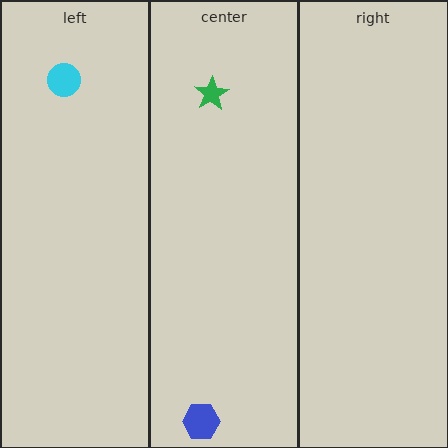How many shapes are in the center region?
2.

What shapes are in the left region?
The cyan circle.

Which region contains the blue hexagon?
The center region.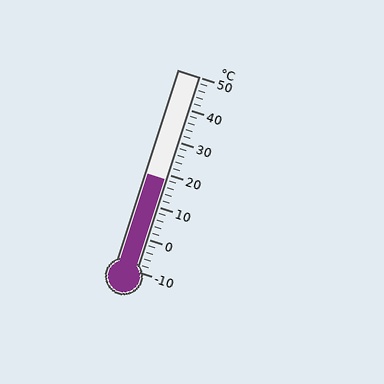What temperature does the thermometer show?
The thermometer shows approximately 18°C.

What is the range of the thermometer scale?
The thermometer scale ranges from -10°C to 50°C.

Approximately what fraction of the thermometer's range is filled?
The thermometer is filled to approximately 45% of its range.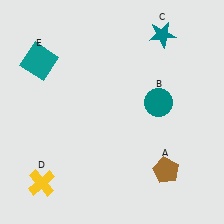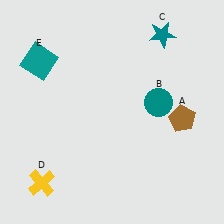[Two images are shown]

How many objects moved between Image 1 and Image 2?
1 object moved between the two images.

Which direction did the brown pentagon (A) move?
The brown pentagon (A) moved up.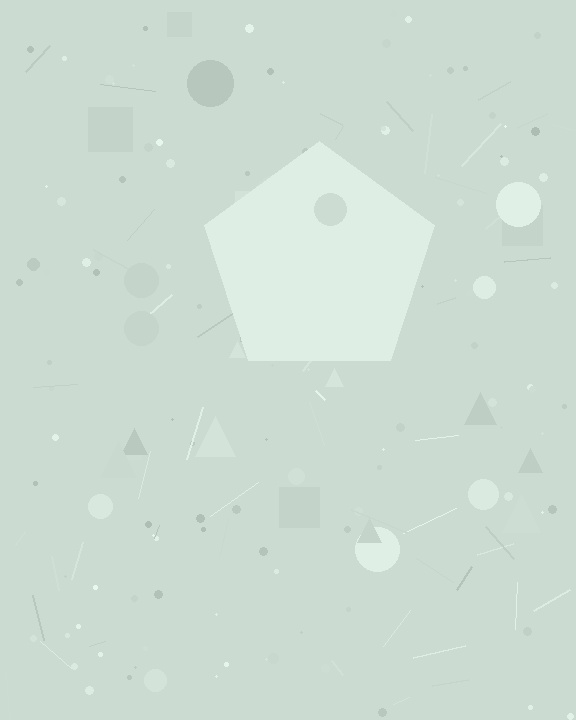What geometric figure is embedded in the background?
A pentagon is embedded in the background.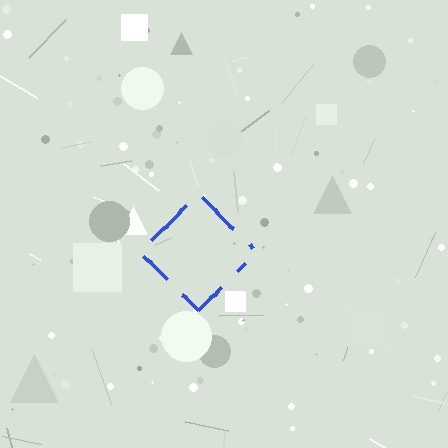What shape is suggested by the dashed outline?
The dashed outline suggests a diamond.